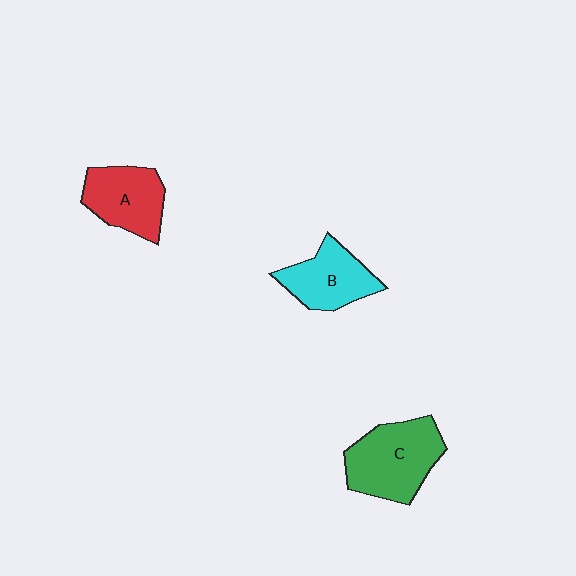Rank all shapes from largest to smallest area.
From largest to smallest: C (green), A (red), B (cyan).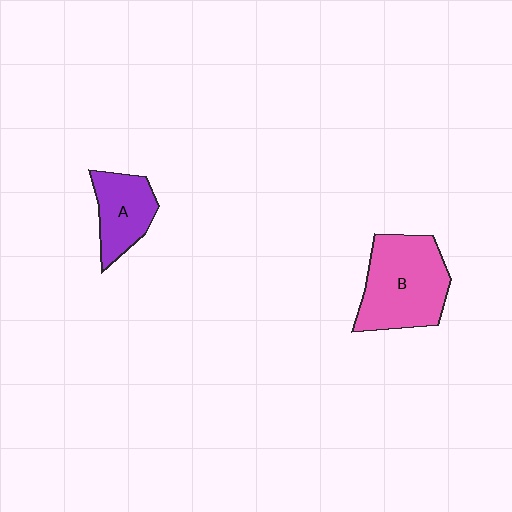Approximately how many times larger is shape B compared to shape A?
Approximately 1.7 times.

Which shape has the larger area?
Shape B (pink).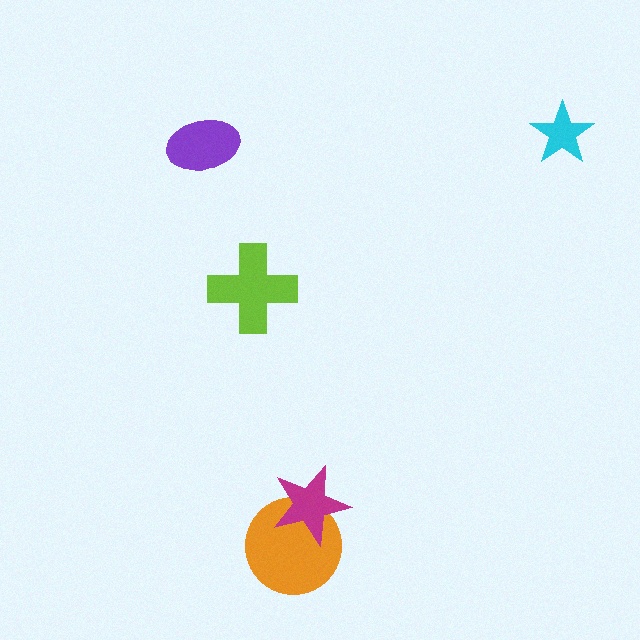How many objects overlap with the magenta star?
1 object overlaps with the magenta star.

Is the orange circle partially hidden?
Yes, it is partially covered by another shape.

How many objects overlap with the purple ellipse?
0 objects overlap with the purple ellipse.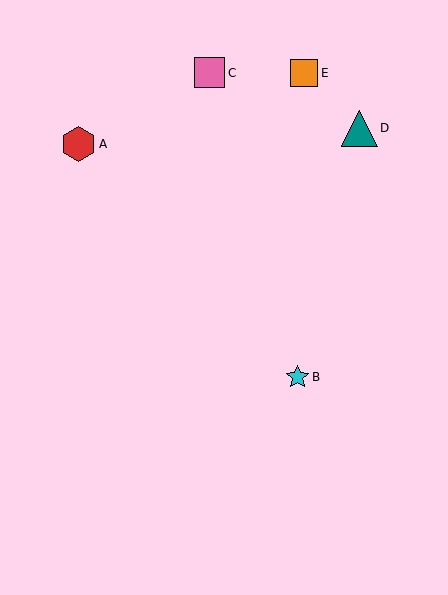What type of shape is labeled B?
Shape B is a cyan star.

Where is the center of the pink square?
The center of the pink square is at (210, 73).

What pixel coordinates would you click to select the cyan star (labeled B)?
Click at (297, 377) to select the cyan star B.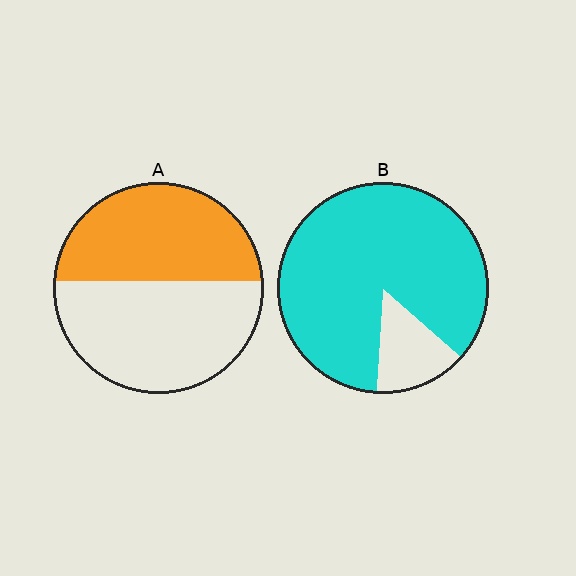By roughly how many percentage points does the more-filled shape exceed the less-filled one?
By roughly 40 percentage points (B over A).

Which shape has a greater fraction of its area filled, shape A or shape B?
Shape B.